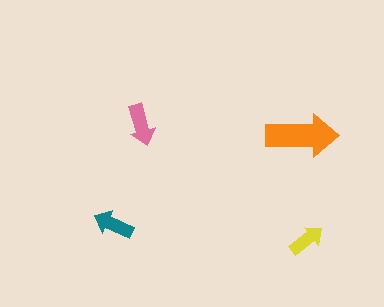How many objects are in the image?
There are 4 objects in the image.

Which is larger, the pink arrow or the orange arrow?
The orange one.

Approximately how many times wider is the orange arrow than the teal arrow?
About 2 times wider.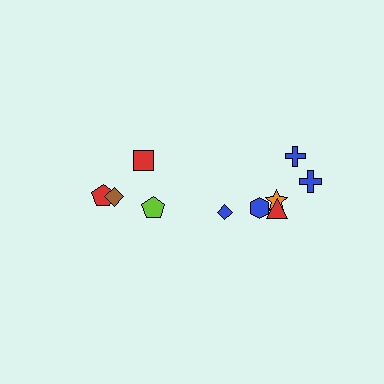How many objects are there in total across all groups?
There are 10 objects.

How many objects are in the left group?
There are 4 objects.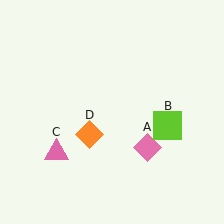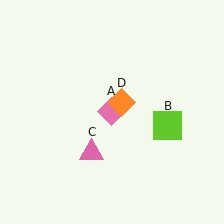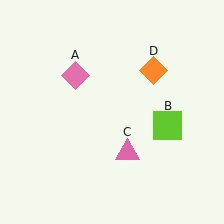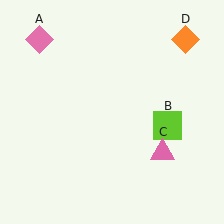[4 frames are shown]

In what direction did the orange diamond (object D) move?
The orange diamond (object D) moved up and to the right.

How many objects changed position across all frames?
3 objects changed position: pink diamond (object A), pink triangle (object C), orange diamond (object D).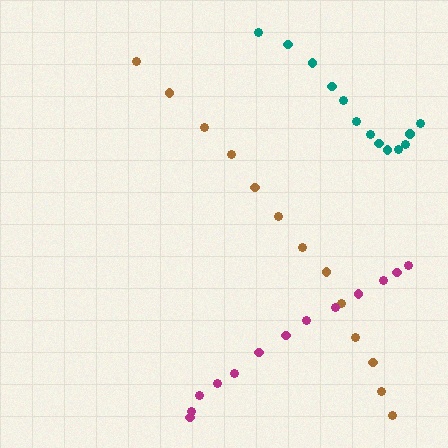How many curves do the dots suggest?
There are 3 distinct paths.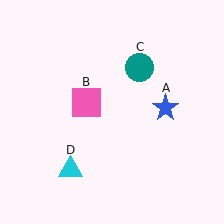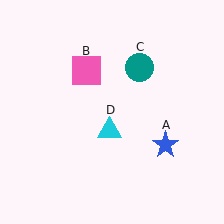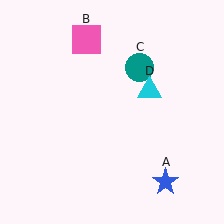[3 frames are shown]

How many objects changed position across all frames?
3 objects changed position: blue star (object A), pink square (object B), cyan triangle (object D).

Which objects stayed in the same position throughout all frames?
Teal circle (object C) remained stationary.